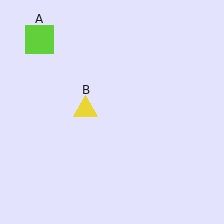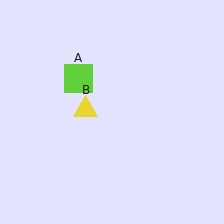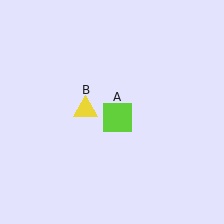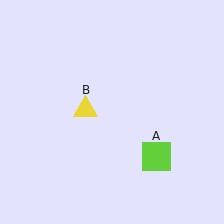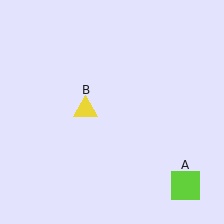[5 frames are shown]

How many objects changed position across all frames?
1 object changed position: lime square (object A).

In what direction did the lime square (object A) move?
The lime square (object A) moved down and to the right.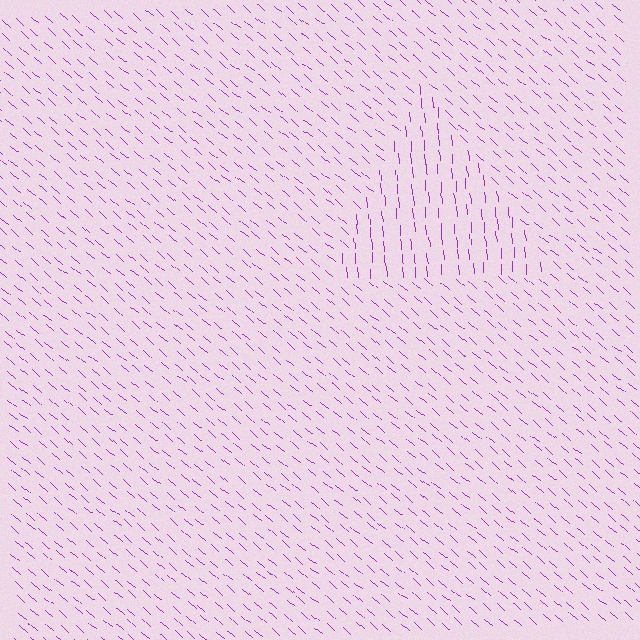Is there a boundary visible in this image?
Yes, there is a texture boundary formed by a change in line orientation.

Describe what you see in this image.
The image is filled with small purple line segments. A triangle region in the image has lines oriented differently from the surrounding lines, creating a visible texture boundary.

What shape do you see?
I see a triangle.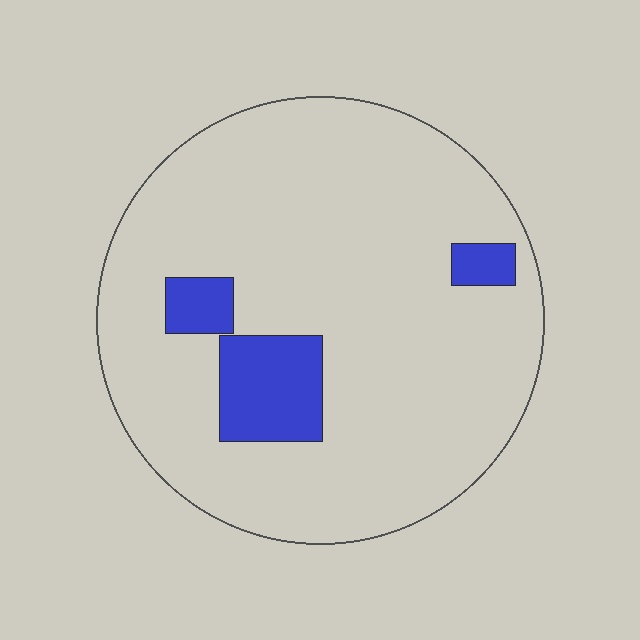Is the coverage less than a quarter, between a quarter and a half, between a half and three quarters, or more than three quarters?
Less than a quarter.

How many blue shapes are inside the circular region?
3.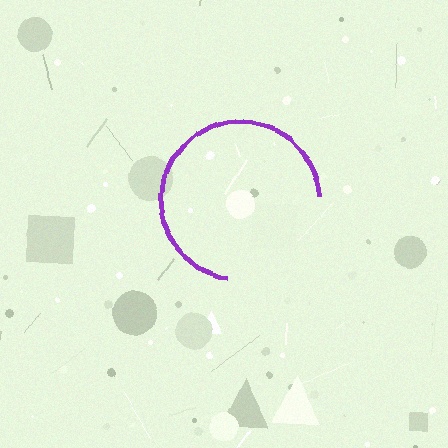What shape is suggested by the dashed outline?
The dashed outline suggests a circle.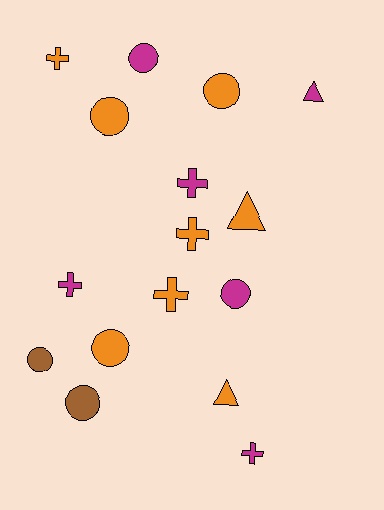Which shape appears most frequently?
Circle, with 7 objects.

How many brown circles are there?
There are 2 brown circles.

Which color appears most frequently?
Orange, with 8 objects.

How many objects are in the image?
There are 16 objects.